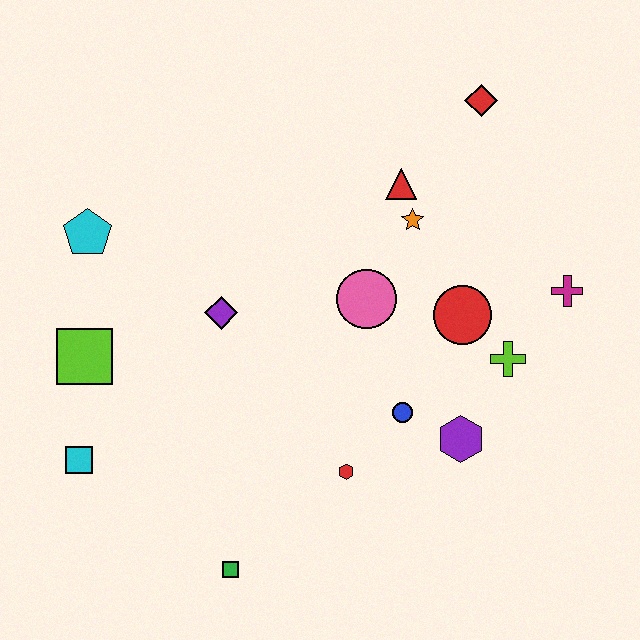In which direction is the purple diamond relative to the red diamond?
The purple diamond is to the left of the red diamond.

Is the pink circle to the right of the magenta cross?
No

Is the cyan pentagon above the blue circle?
Yes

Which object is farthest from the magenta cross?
The cyan square is farthest from the magenta cross.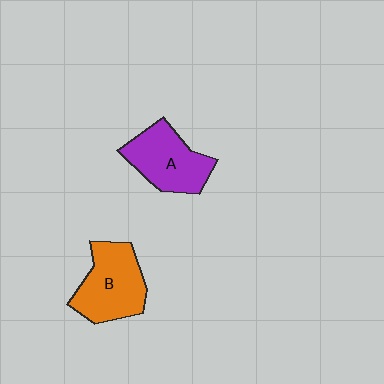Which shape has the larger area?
Shape B (orange).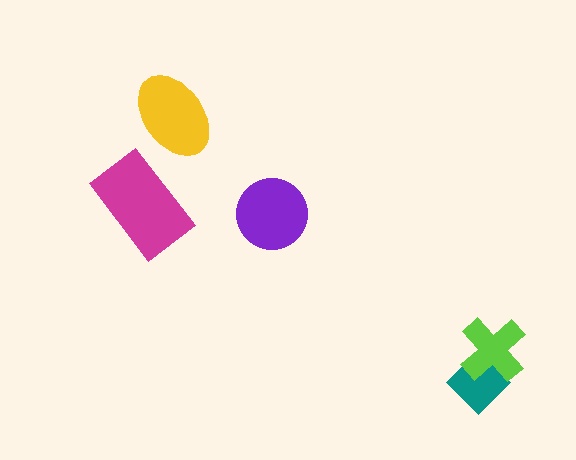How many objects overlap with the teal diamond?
1 object overlaps with the teal diamond.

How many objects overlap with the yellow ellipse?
0 objects overlap with the yellow ellipse.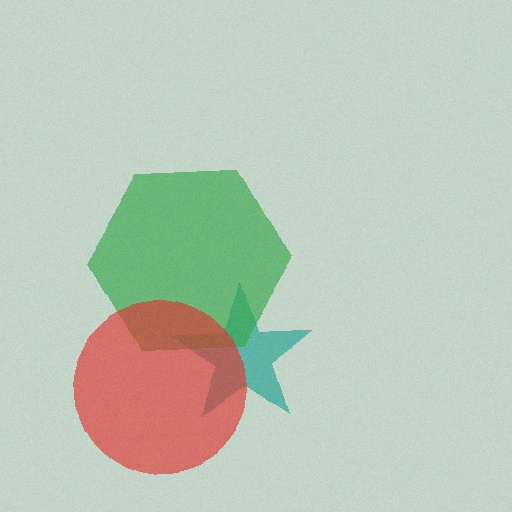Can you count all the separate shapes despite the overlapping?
Yes, there are 3 separate shapes.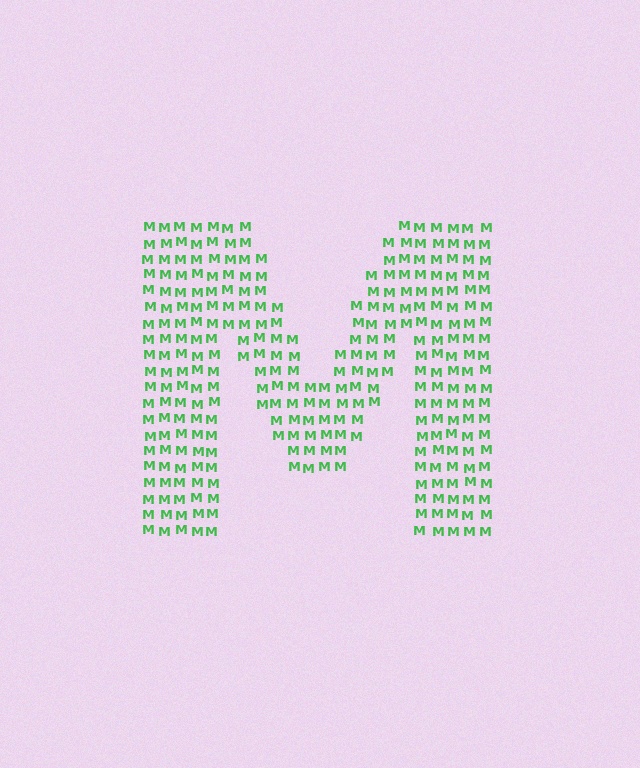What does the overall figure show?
The overall figure shows the letter M.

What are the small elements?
The small elements are letter M's.